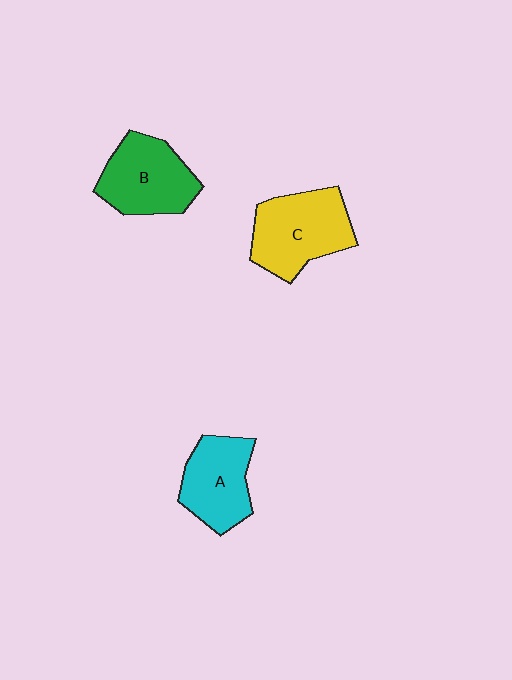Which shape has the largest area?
Shape C (yellow).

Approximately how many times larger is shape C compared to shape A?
Approximately 1.2 times.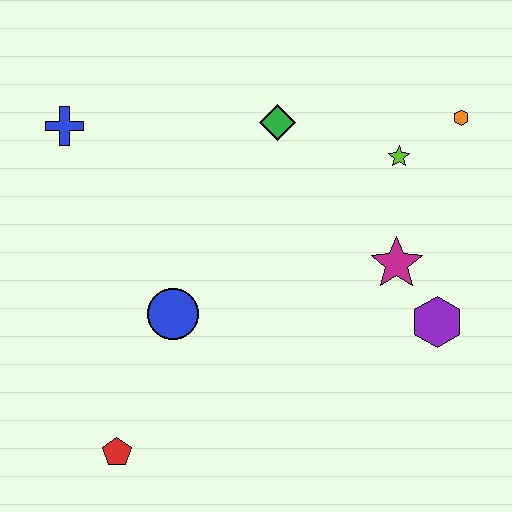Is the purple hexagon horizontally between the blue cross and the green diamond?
No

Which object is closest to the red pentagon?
The blue circle is closest to the red pentagon.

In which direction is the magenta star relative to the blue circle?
The magenta star is to the right of the blue circle.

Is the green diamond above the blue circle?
Yes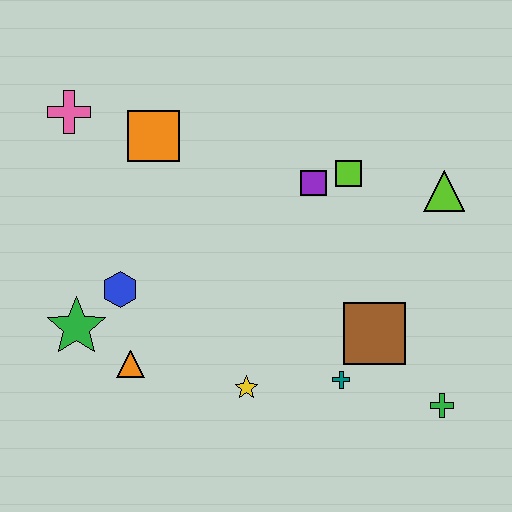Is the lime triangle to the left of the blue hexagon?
No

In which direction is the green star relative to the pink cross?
The green star is below the pink cross.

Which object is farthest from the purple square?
The green star is farthest from the purple square.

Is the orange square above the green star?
Yes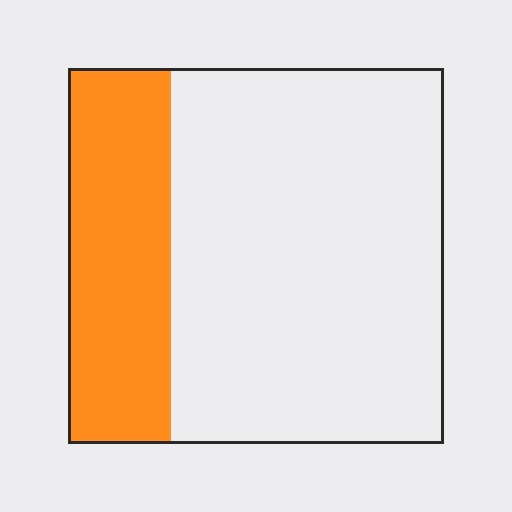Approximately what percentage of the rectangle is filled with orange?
Approximately 25%.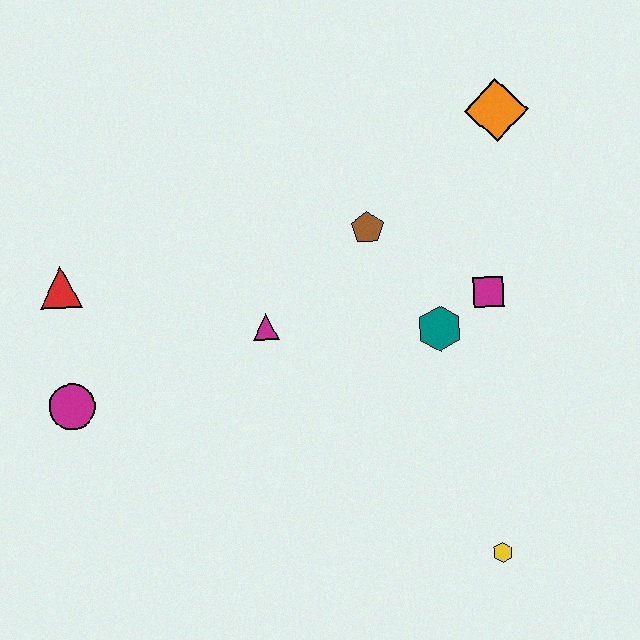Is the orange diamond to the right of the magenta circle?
Yes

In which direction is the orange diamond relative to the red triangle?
The orange diamond is to the right of the red triangle.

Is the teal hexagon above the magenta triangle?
No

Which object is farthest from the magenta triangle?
The yellow hexagon is farthest from the magenta triangle.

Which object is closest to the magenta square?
The teal hexagon is closest to the magenta square.